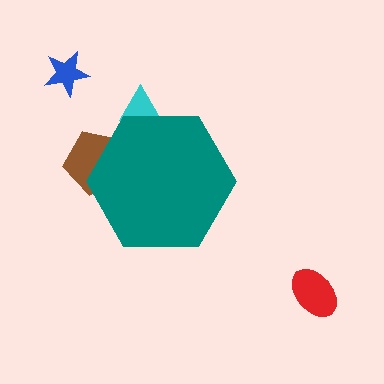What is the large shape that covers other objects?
A teal hexagon.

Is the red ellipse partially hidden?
No, the red ellipse is fully visible.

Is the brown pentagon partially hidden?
Yes, the brown pentagon is partially hidden behind the teal hexagon.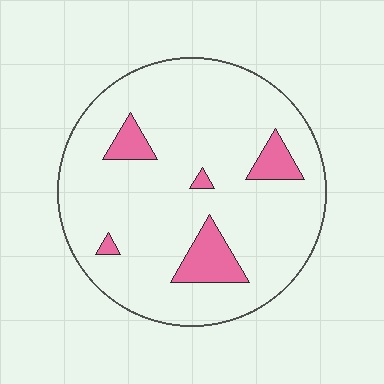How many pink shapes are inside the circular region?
5.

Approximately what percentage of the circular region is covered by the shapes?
Approximately 10%.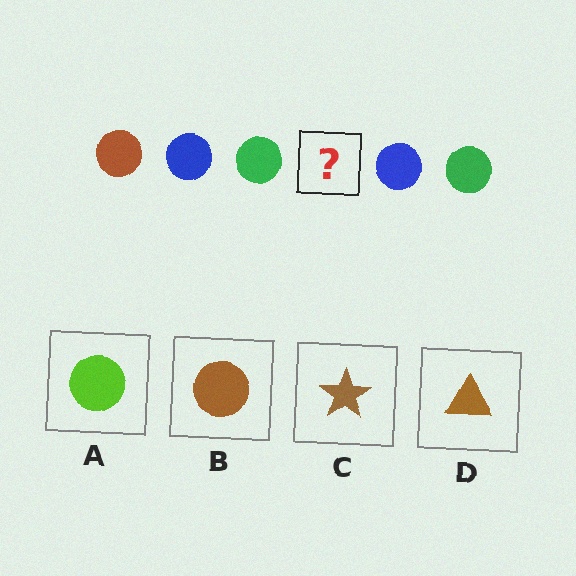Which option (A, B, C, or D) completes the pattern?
B.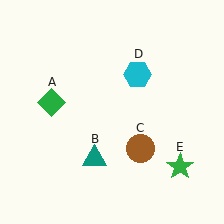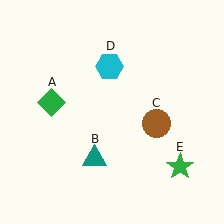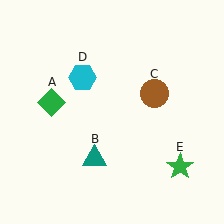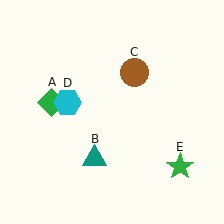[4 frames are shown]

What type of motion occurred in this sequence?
The brown circle (object C), cyan hexagon (object D) rotated counterclockwise around the center of the scene.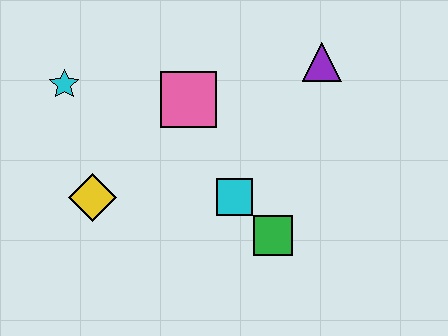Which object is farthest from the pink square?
The green square is farthest from the pink square.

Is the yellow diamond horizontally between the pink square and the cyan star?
Yes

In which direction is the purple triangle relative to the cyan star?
The purple triangle is to the right of the cyan star.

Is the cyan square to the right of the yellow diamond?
Yes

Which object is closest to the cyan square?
The green square is closest to the cyan square.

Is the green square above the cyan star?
No